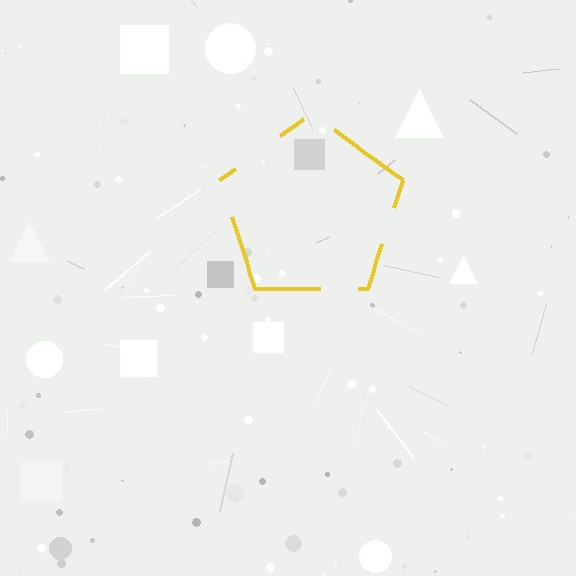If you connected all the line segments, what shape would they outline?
They would outline a pentagon.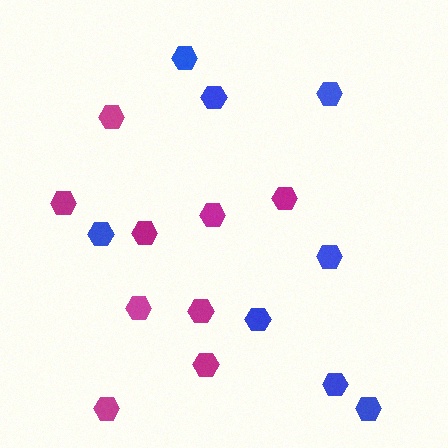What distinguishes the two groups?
There are 2 groups: one group of blue hexagons (8) and one group of magenta hexagons (9).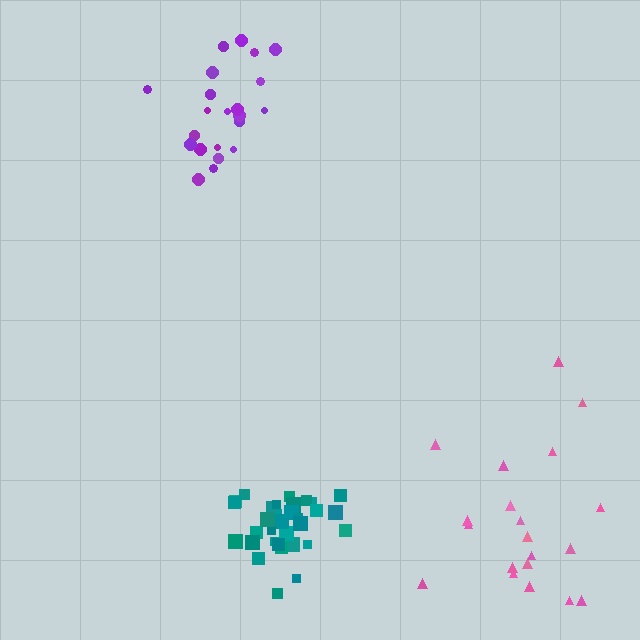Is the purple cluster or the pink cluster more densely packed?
Purple.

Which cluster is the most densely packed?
Teal.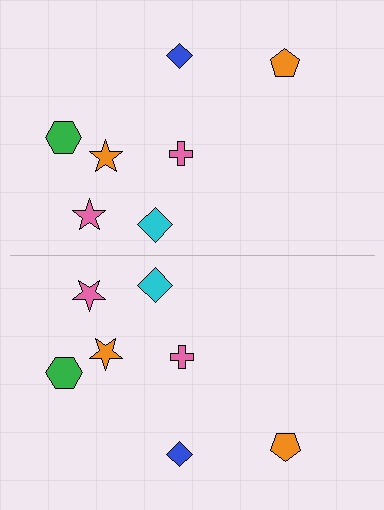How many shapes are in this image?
There are 14 shapes in this image.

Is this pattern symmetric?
Yes, this pattern has bilateral (reflection) symmetry.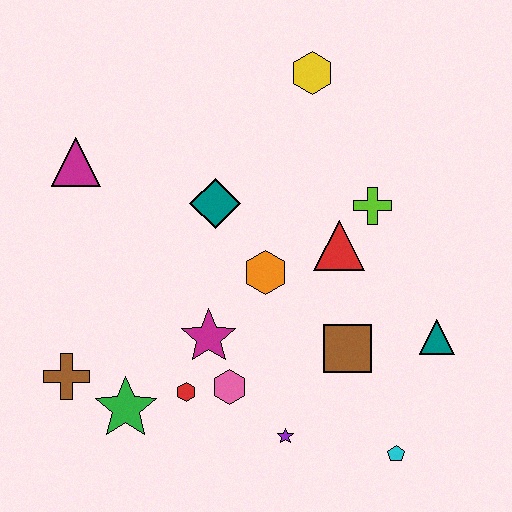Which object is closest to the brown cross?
The green star is closest to the brown cross.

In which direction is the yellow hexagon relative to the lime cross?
The yellow hexagon is above the lime cross.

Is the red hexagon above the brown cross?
No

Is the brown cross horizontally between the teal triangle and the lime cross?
No